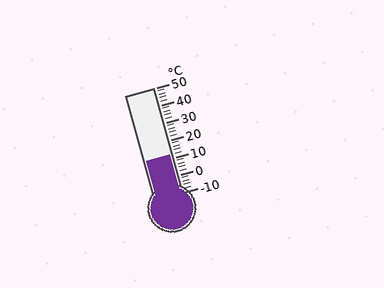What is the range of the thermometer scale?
The thermometer scale ranges from -10°C to 50°C.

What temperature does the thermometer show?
The thermometer shows approximately 12°C.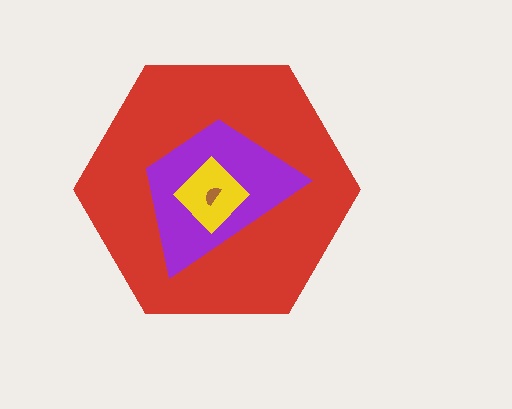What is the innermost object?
The brown semicircle.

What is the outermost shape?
The red hexagon.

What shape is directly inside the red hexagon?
The purple trapezoid.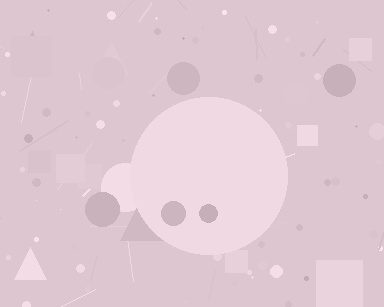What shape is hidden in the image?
A circle is hidden in the image.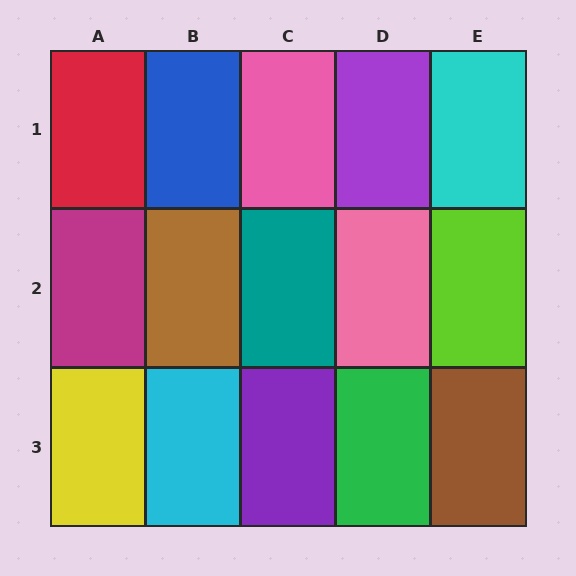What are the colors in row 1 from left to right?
Red, blue, pink, purple, cyan.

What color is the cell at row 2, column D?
Pink.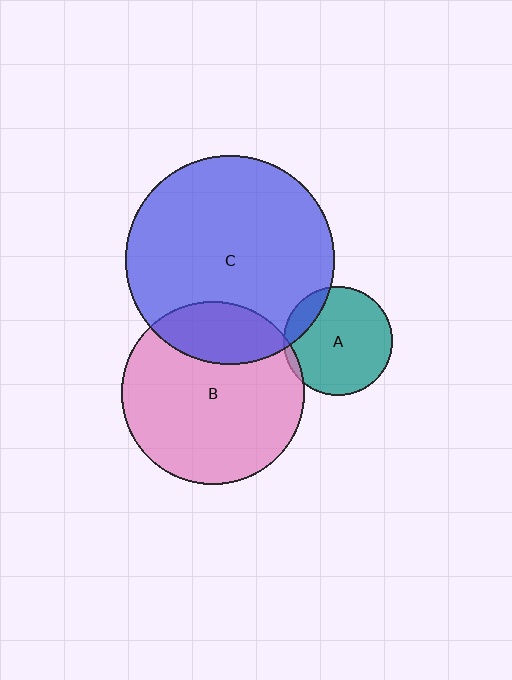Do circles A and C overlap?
Yes.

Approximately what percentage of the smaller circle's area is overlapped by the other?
Approximately 15%.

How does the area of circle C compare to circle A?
Approximately 3.7 times.